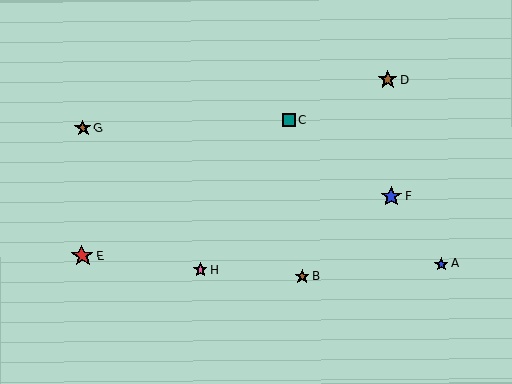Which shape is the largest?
The red star (labeled E) is the largest.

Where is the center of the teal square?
The center of the teal square is at (289, 120).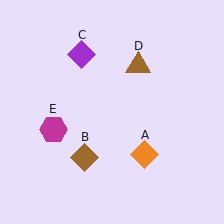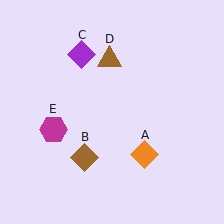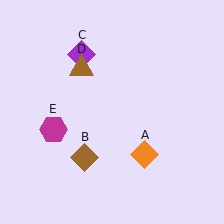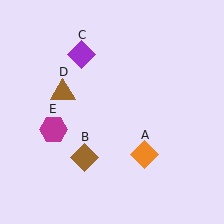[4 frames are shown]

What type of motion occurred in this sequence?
The brown triangle (object D) rotated counterclockwise around the center of the scene.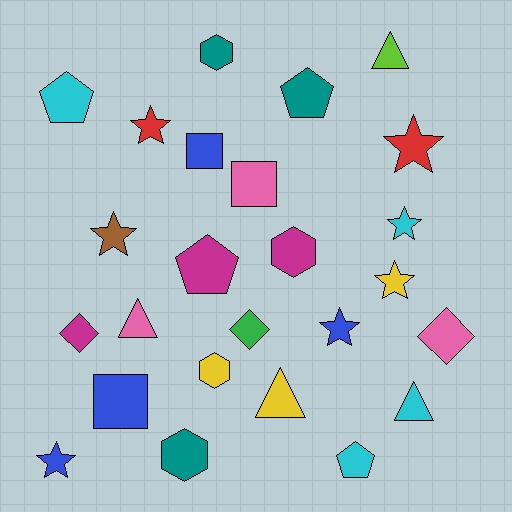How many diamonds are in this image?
There are 3 diamonds.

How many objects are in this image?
There are 25 objects.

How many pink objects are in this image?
There are 3 pink objects.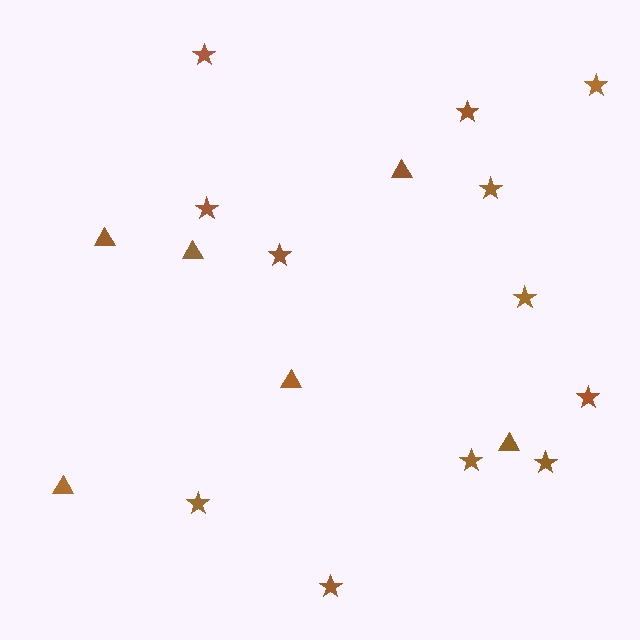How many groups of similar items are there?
There are 2 groups: one group of triangles (6) and one group of stars (12).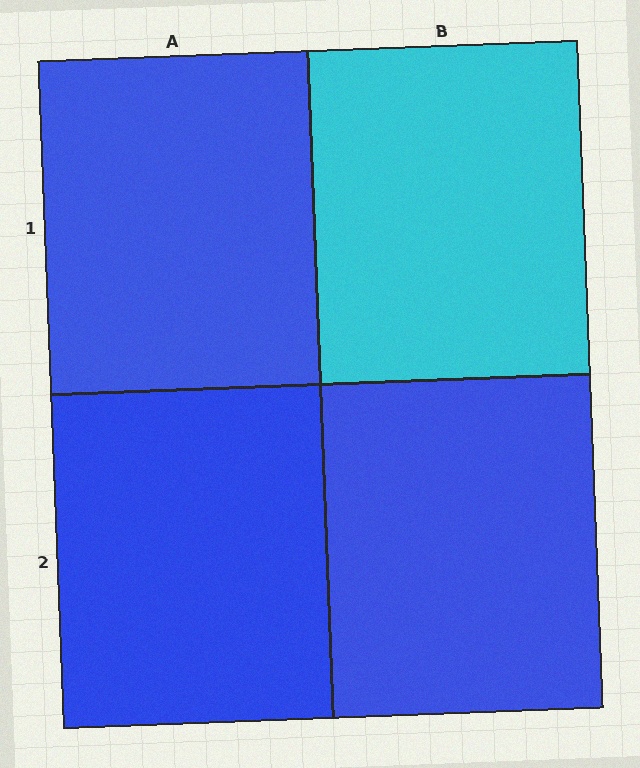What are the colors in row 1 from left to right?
Blue, cyan.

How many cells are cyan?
1 cell is cyan.